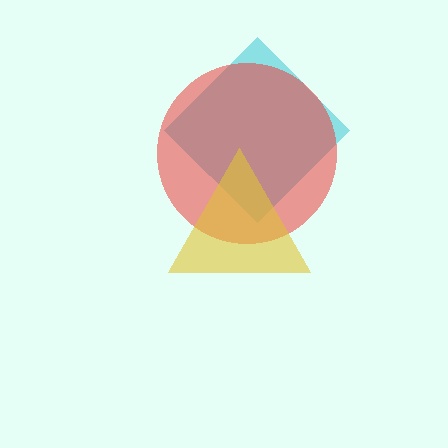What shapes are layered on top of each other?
The layered shapes are: a cyan diamond, a red circle, a yellow triangle.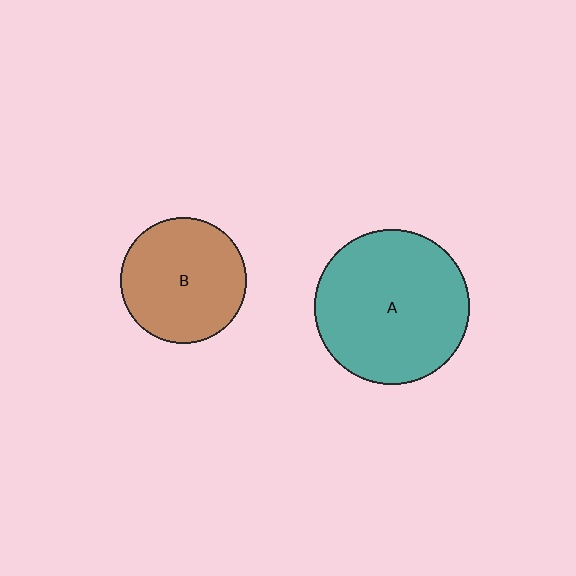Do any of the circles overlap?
No, none of the circles overlap.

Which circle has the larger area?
Circle A (teal).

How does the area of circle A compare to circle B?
Approximately 1.5 times.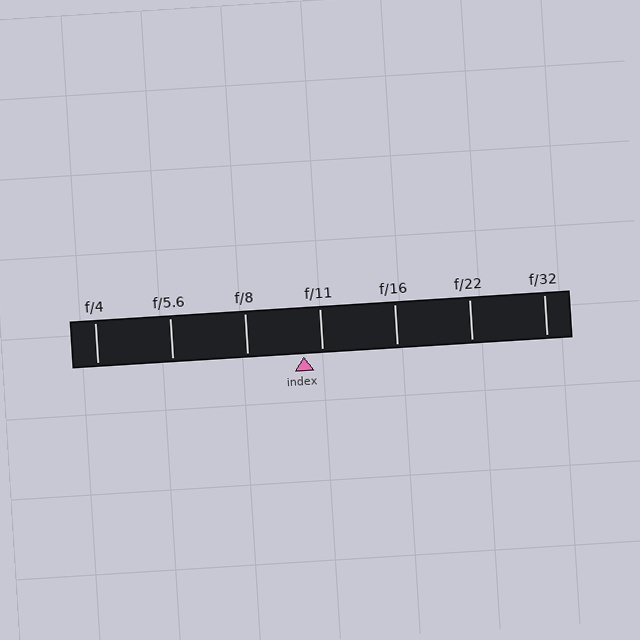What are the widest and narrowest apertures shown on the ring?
The widest aperture shown is f/4 and the narrowest is f/32.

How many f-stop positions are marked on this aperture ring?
There are 7 f-stop positions marked.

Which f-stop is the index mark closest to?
The index mark is closest to f/11.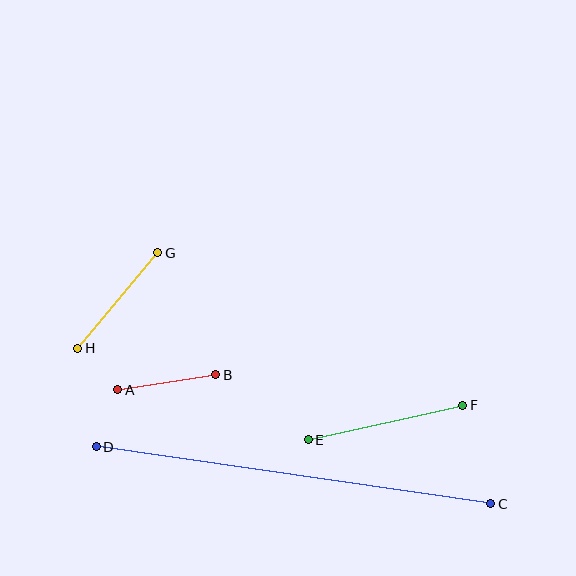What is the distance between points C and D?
The distance is approximately 398 pixels.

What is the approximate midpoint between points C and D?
The midpoint is at approximately (294, 475) pixels.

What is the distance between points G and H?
The distance is approximately 125 pixels.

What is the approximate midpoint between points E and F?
The midpoint is at approximately (385, 422) pixels.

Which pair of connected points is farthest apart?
Points C and D are farthest apart.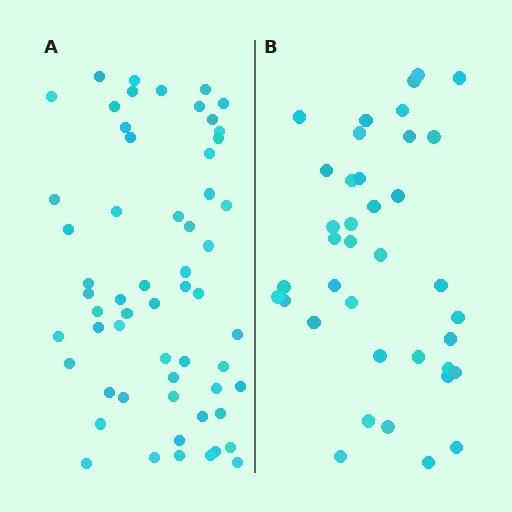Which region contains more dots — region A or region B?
Region A (the left region) has more dots.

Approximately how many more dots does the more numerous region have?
Region A has approximately 20 more dots than region B.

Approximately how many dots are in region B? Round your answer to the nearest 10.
About 40 dots. (The exact count is 38, which rounds to 40.)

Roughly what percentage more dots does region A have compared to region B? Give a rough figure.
About 55% more.